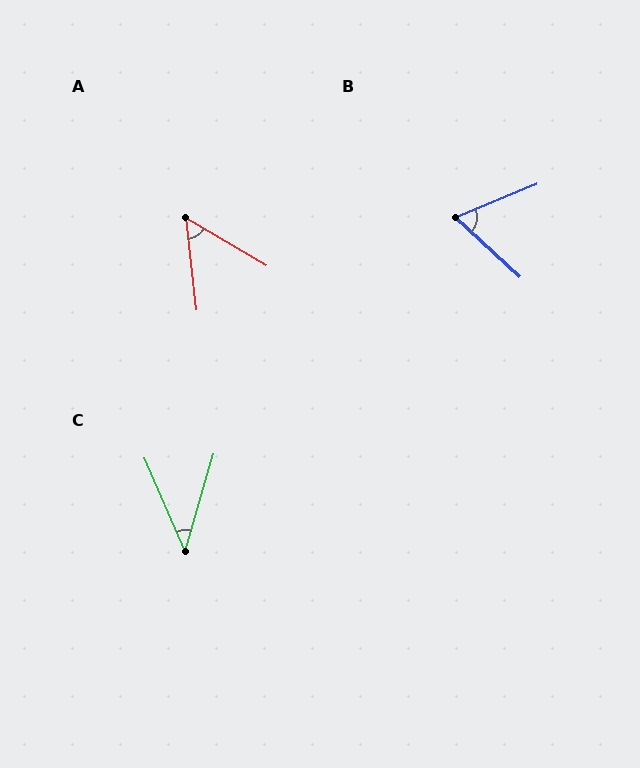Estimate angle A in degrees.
Approximately 53 degrees.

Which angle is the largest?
B, at approximately 65 degrees.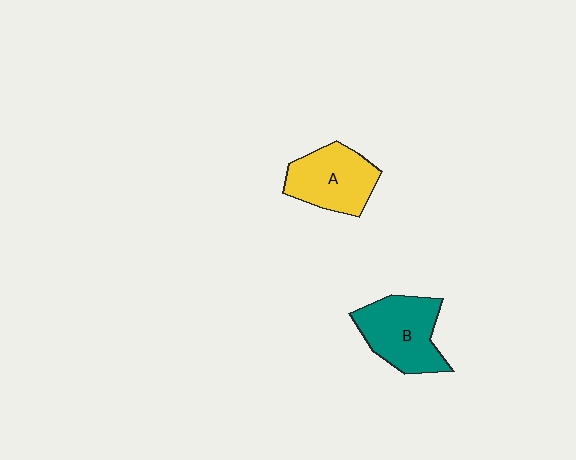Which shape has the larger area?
Shape B (teal).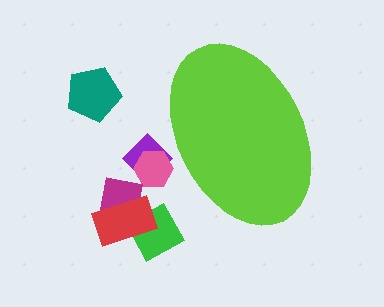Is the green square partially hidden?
No, the green square is fully visible.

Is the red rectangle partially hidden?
No, the red rectangle is fully visible.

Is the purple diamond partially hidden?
Yes, the purple diamond is partially hidden behind the lime ellipse.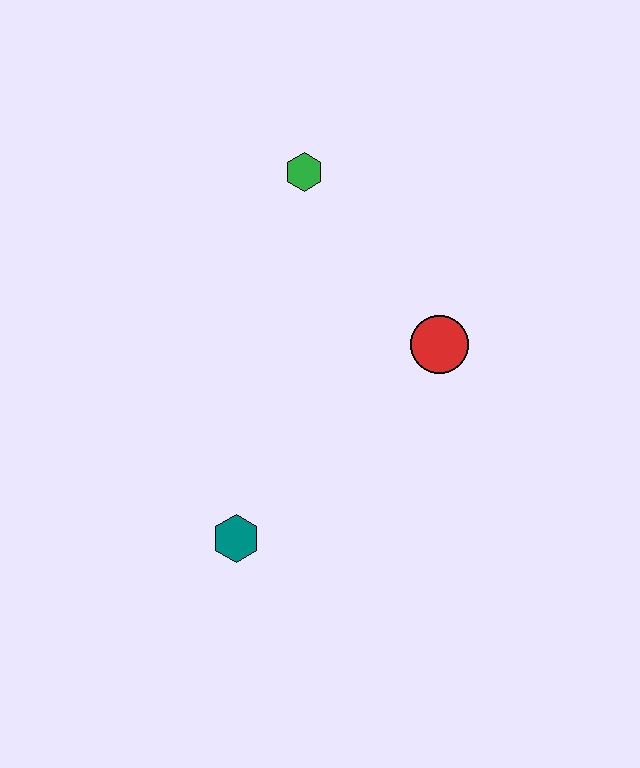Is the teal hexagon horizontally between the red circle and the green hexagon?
No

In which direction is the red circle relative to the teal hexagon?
The red circle is to the right of the teal hexagon.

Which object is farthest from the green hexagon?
The teal hexagon is farthest from the green hexagon.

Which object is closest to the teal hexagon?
The red circle is closest to the teal hexagon.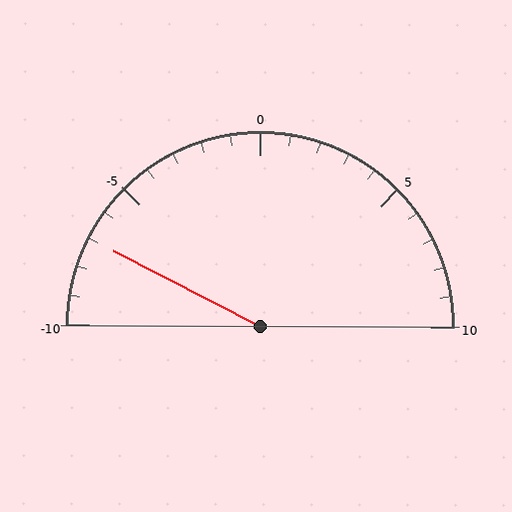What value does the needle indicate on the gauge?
The needle indicates approximately -7.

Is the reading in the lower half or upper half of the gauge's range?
The reading is in the lower half of the range (-10 to 10).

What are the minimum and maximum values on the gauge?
The gauge ranges from -10 to 10.